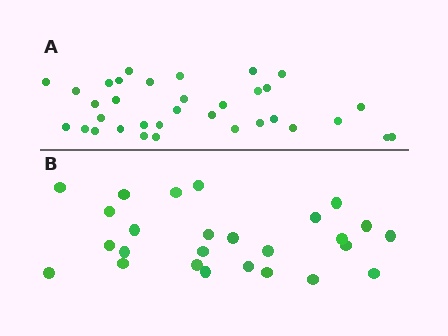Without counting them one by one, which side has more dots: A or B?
Region A (the top region) has more dots.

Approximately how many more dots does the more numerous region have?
Region A has roughly 8 or so more dots than region B.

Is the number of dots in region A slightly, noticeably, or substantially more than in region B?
Region A has noticeably more, but not dramatically so. The ratio is roughly 1.3 to 1.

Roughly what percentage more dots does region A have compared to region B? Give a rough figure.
About 30% more.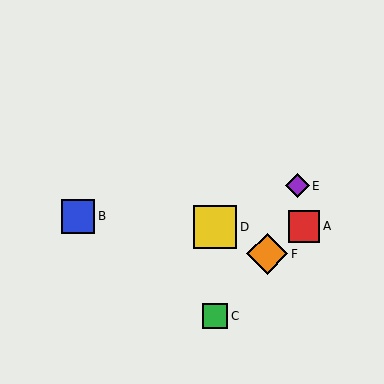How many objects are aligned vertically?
2 objects (C, D) are aligned vertically.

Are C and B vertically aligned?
No, C is at x≈215 and B is at x≈78.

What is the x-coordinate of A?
Object A is at x≈304.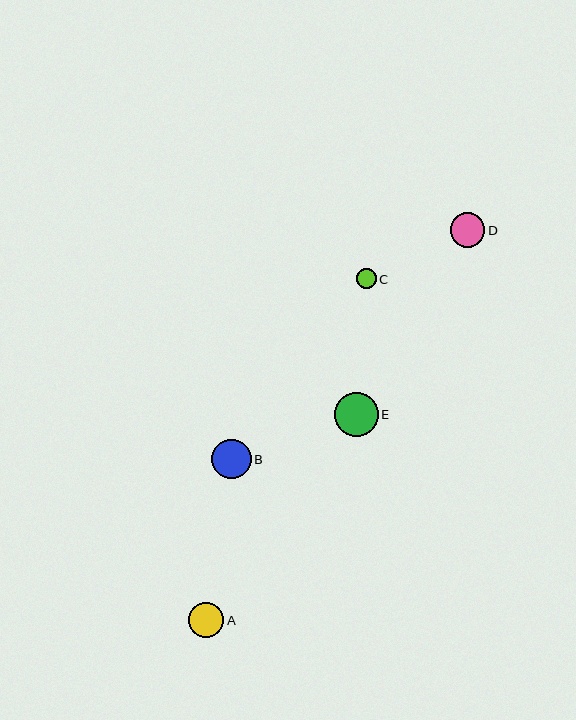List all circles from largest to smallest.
From largest to smallest: E, B, A, D, C.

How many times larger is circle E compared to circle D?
Circle E is approximately 1.3 times the size of circle D.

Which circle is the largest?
Circle E is the largest with a size of approximately 44 pixels.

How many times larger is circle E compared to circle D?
Circle E is approximately 1.3 times the size of circle D.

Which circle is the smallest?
Circle C is the smallest with a size of approximately 20 pixels.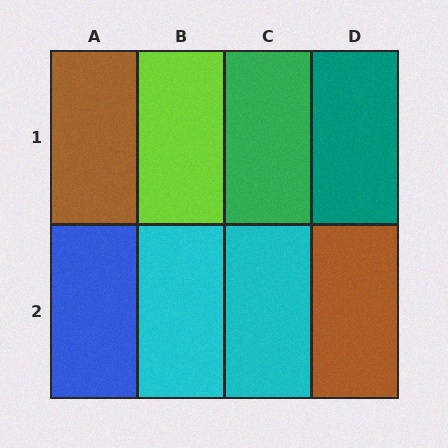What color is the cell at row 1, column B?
Lime.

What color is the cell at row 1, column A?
Brown.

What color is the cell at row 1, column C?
Green.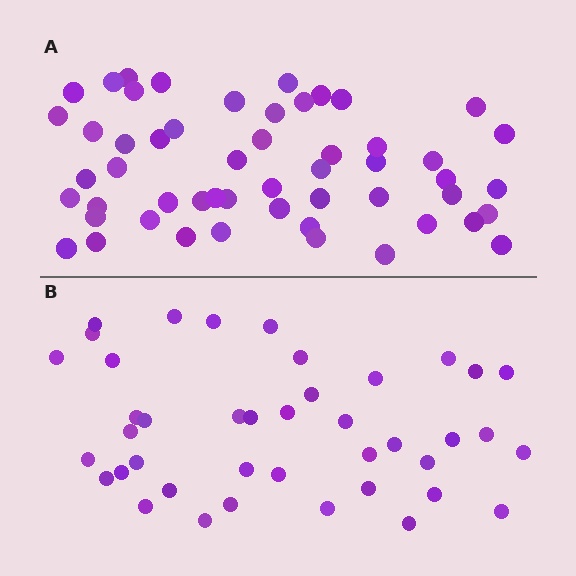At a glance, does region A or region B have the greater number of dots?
Region A (the top region) has more dots.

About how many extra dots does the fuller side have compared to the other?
Region A has roughly 12 or so more dots than region B.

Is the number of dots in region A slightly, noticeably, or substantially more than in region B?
Region A has noticeably more, but not dramatically so. The ratio is roughly 1.3 to 1.